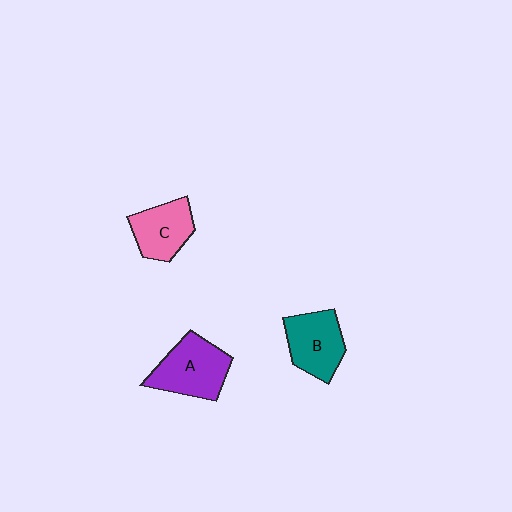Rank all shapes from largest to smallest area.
From largest to smallest: A (purple), B (teal), C (pink).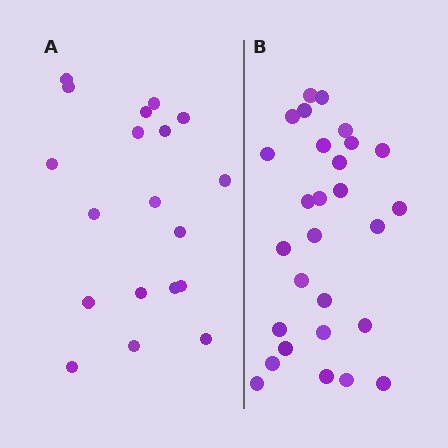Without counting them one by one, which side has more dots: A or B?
Region B (the right region) has more dots.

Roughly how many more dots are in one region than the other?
Region B has roughly 8 or so more dots than region A.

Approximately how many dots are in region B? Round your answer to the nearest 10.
About 30 dots. (The exact count is 28, which rounds to 30.)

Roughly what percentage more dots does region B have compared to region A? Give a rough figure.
About 45% more.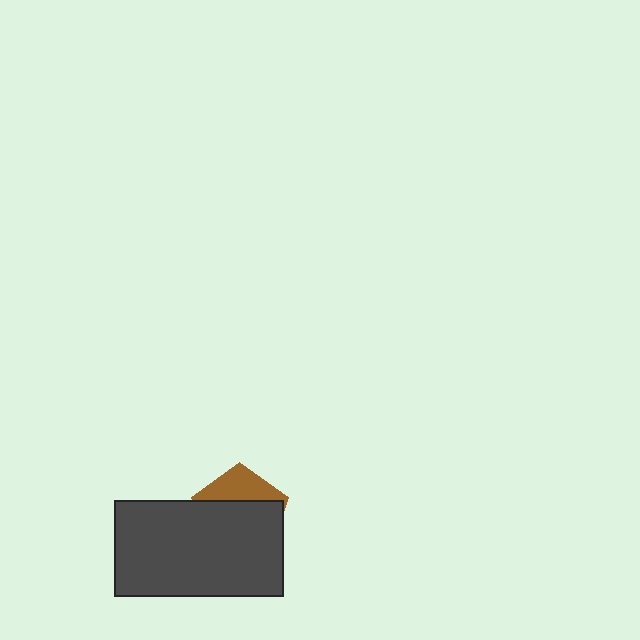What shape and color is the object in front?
The object in front is a dark gray rectangle.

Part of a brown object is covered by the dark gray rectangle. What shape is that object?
It is a pentagon.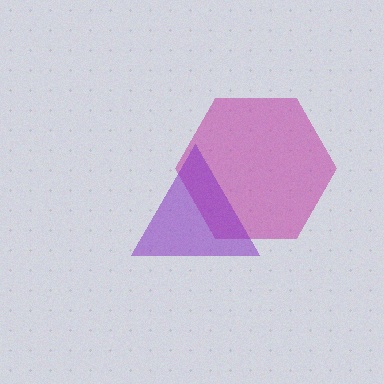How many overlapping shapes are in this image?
There are 2 overlapping shapes in the image.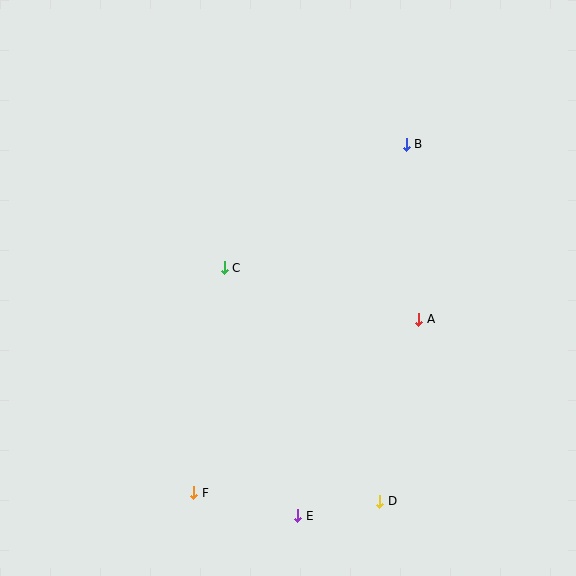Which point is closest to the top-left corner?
Point C is closest to the top-left corner.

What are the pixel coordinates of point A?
Point A is at (419, 319).